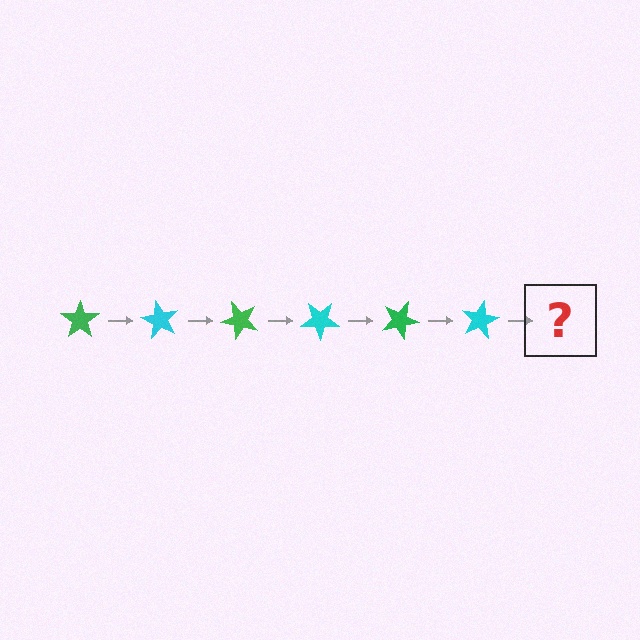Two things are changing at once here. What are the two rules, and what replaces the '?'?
The two rules are that it rotates 60 degrees each step and the color cycles through green and cyan. The '?' should be a green star, rotated 360 degrees from the start.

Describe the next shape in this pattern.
It should be a green star, rotated 360 degrees from the start.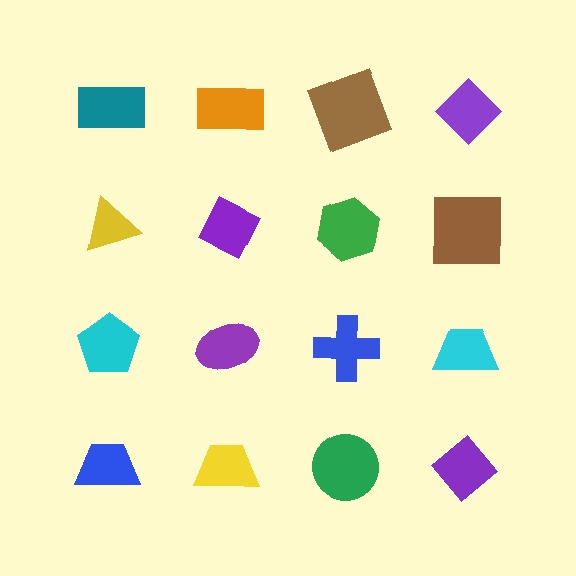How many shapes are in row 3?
4 shapes.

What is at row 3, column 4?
A cyan trapezoid.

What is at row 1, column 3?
A brown square.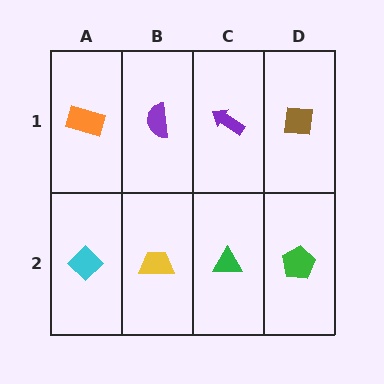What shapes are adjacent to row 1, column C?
A green triangle (row 2, column C), a purple semicircle (row 1, column B), a brown square (row 1, column D).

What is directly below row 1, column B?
A yellow trapezoid.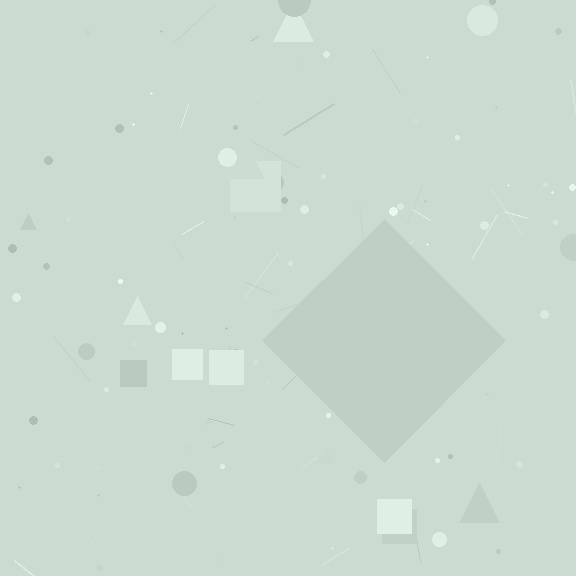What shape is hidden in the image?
A diamond is hidden in the image.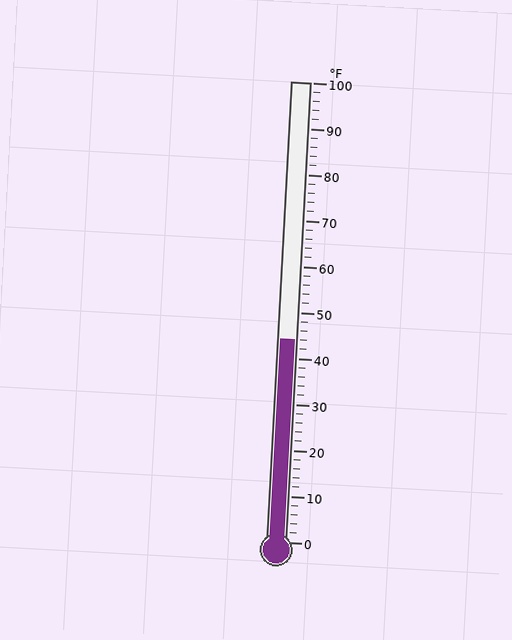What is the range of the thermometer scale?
The thermometer scale ranges from 0°F to 100°F.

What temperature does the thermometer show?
The thermometer shows approximately 44°F.